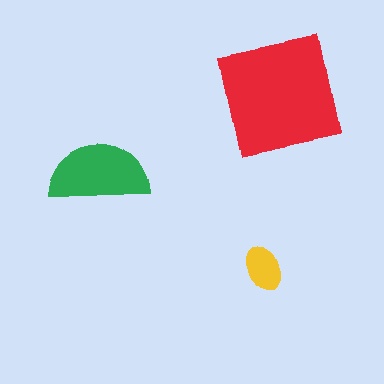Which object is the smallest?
The yellow ellipse.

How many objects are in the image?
There are 3 objects in the image.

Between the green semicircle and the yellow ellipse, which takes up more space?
The green semicircle.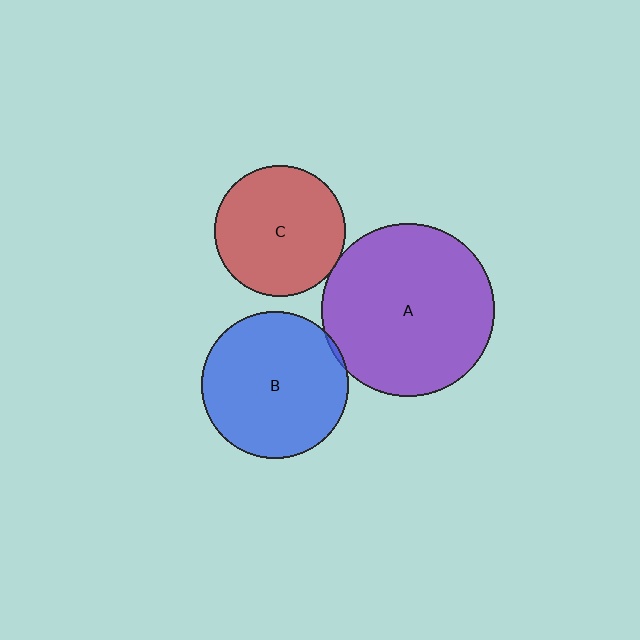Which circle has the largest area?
Circle A (purple).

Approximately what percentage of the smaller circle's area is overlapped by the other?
Approximately 5%.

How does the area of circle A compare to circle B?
Approximately 1.4 times.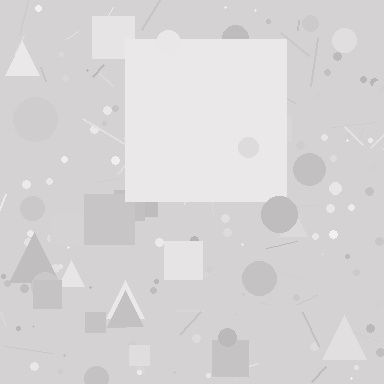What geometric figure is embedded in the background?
A square is embedded in the background.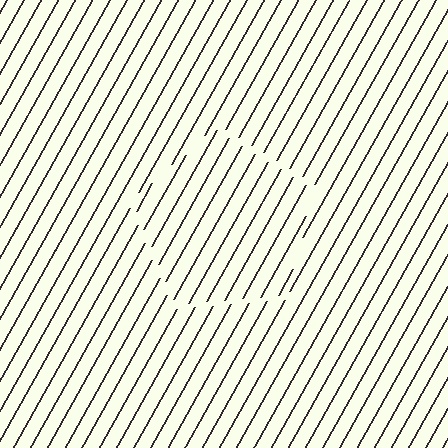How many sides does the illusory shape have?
5 sides — the line-ends trace a pentagon.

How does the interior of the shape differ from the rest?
The interior of the shape contains the same grating, shifted by half a period — the contour is defined by the phase discontinuity where line-ends from the inner and outer gratings abut.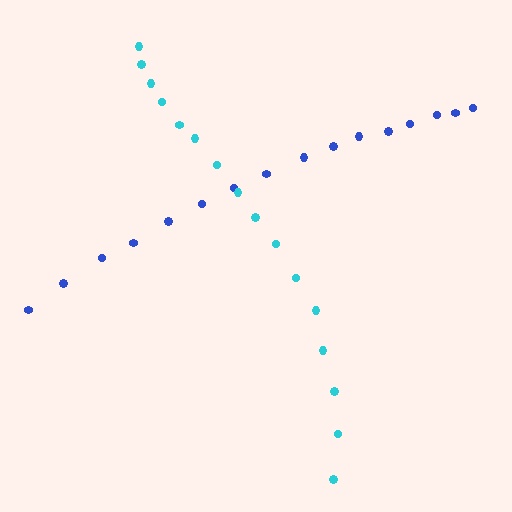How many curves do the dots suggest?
There are 2 distinct paths.